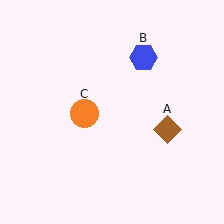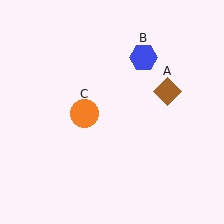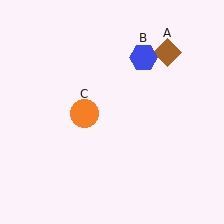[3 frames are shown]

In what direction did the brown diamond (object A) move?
The brown diamond (object A) moved up.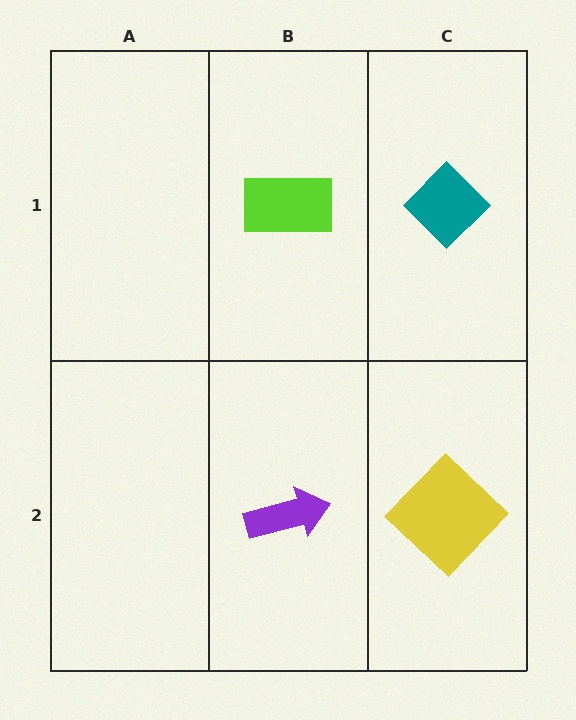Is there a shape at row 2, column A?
No, that cell is empty.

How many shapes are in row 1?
2 shapes.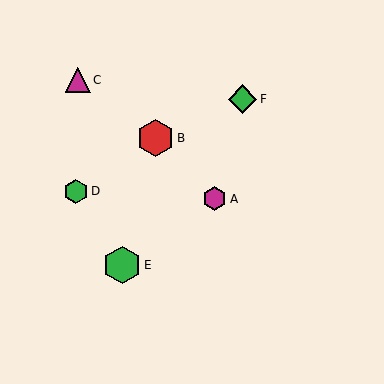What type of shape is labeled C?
Shape C is a magenta triangle.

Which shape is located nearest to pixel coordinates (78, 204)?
The green hexagon (labeled D) at (76, 191) is nearest to that location.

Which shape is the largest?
The green hexagon (labeled E) is the largest.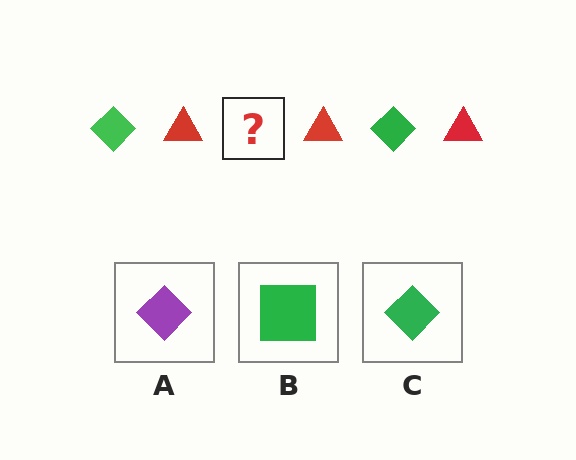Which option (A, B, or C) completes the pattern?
C.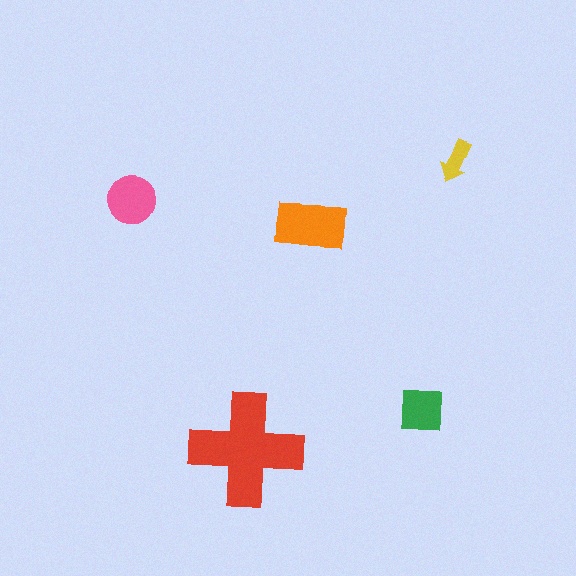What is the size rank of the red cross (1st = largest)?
1st.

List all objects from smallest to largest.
The yellow arrow, the green square, the pink circle, the orange rectangle, the red cross.